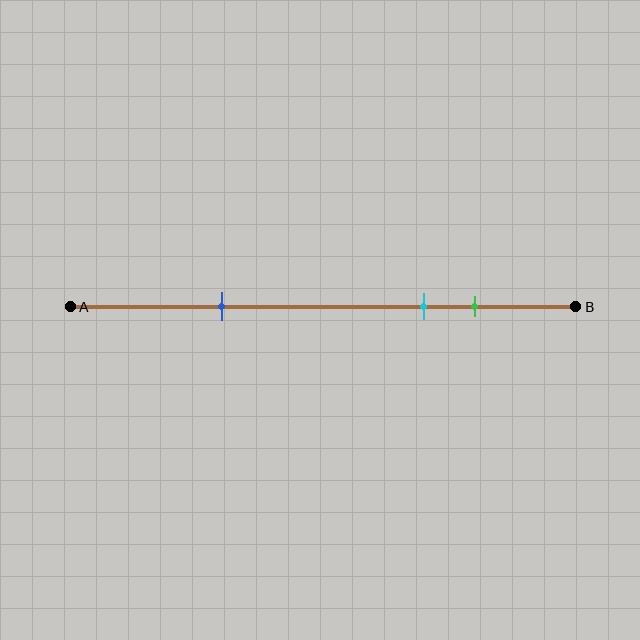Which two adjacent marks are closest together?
The cyan and green marks are the closest adjacent pair.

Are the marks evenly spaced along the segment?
No, the marks are not evenly spaced.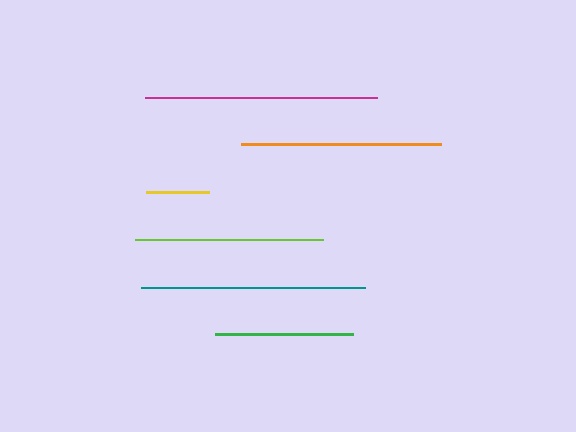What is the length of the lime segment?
The lime segment is approximately 187 pixels long.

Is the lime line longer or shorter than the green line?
The lime line is longer than the green line.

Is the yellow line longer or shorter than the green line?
The green line is longer than the yellow line.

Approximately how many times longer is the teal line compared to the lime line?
The teal line is approximately 1.2 times the length of the lime line.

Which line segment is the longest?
The magenta line is the longest at approximately 232 pixels.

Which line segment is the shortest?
The yellow line is the shortest at approximately 64 pixels.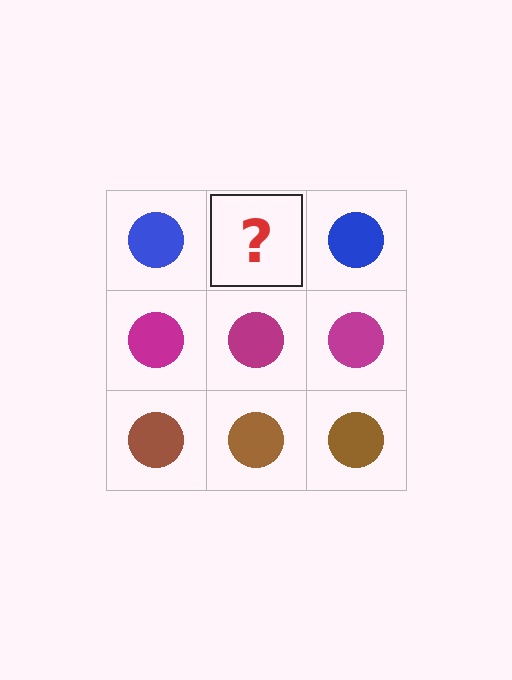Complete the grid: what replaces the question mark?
The question mark should be replaced with a blue circle.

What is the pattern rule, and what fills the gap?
The rule is that each row has a consistent color. The gap should be filled with a blue circle.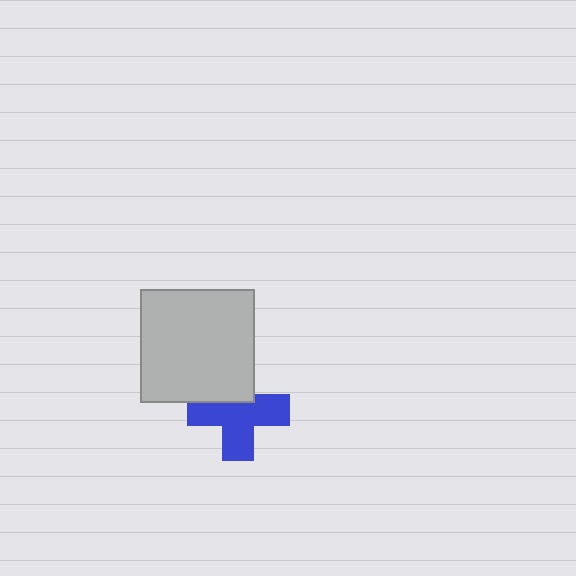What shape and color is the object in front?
The object in front is a light gray square.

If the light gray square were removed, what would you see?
You would see the complete blue cross.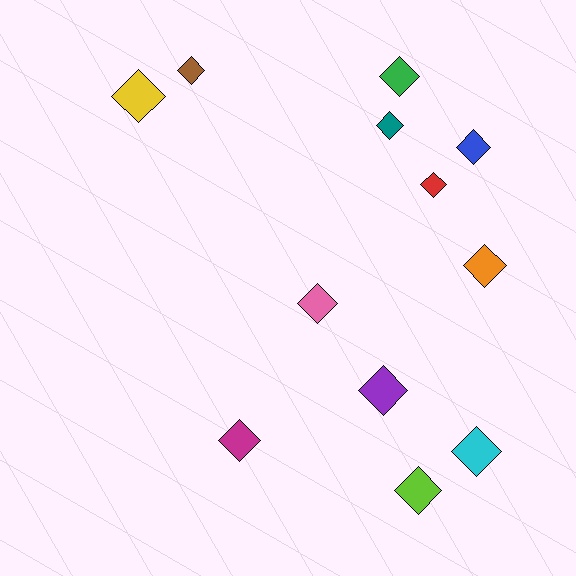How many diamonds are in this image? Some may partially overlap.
There are 12 diamonds.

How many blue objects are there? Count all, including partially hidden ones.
There is 1 blue object.